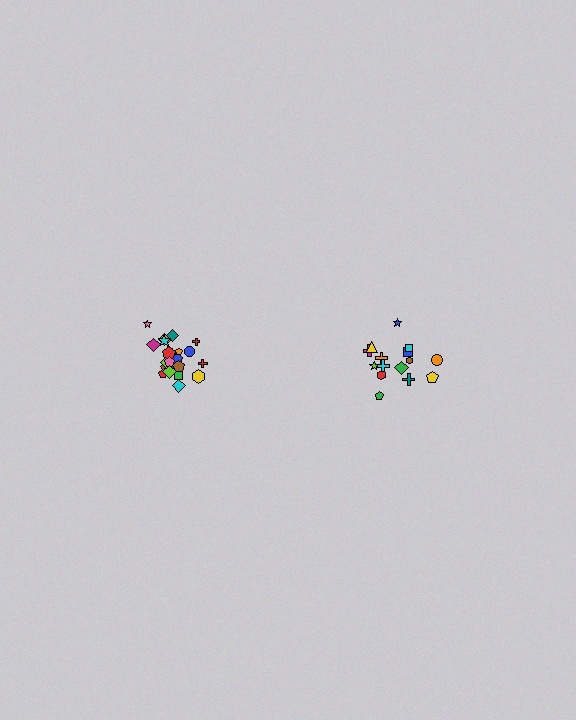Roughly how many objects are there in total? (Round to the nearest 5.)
Roughly 40 objects in total.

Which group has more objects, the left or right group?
The left group.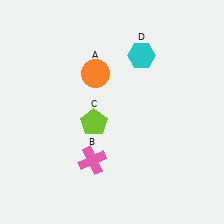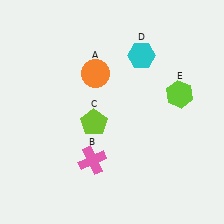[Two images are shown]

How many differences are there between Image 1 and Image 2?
There is 1 difference between the two images.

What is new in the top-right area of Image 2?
A lime hexagon (E) was added in the top-right area of Image 2.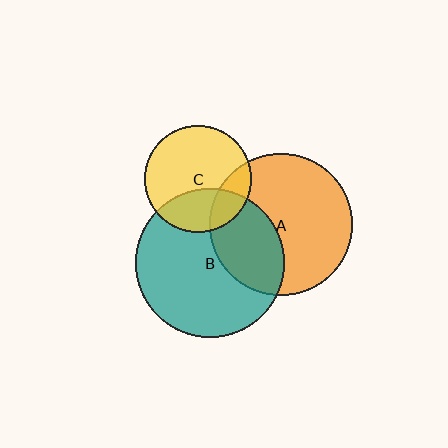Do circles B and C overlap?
Yes.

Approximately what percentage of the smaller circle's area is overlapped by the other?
Approximately 30%.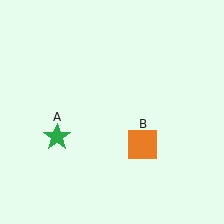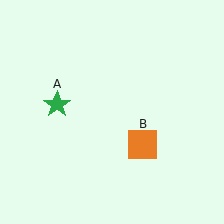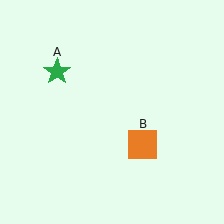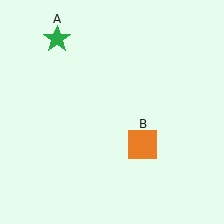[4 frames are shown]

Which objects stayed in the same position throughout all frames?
Orange square (object B) remained stationary.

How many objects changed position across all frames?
1 object changed position: green star (object A).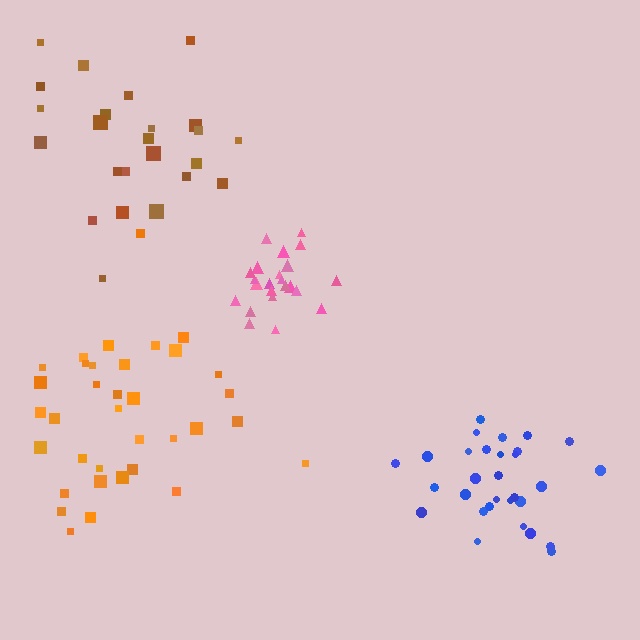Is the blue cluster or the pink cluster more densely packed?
Pink.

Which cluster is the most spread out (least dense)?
Brown.